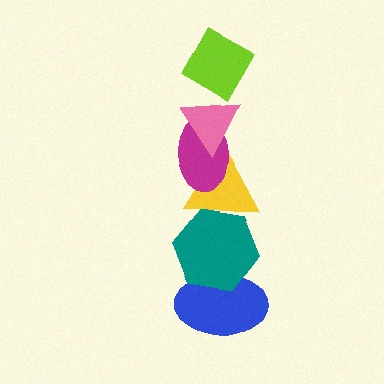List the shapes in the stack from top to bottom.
From top to bottom: the lime diamond, the pink triangle, the magenta ellipse, the yellow triangle, the teal hexagon, the blue ellipse.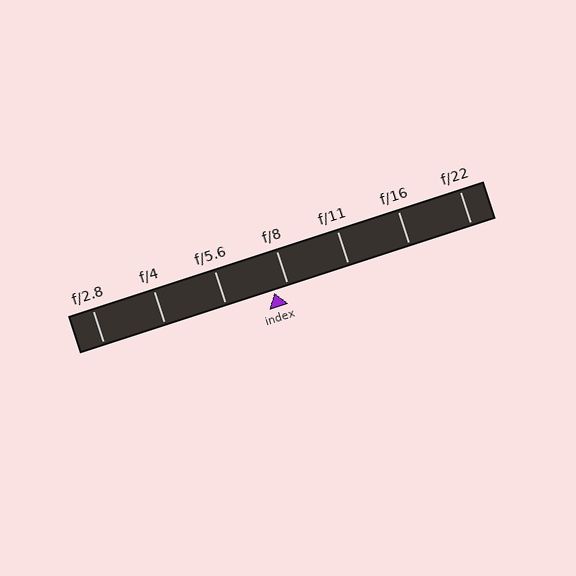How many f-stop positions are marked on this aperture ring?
There are 7 f-stop positions marked.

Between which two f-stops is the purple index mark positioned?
The index mark is between f/5.6 and f/8.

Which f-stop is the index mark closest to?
The index mark is closest to f/8.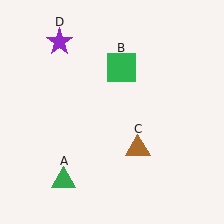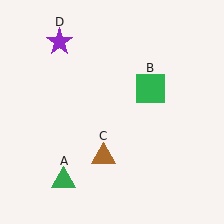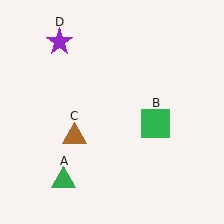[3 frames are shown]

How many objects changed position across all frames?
2 objects changed position: green square (object B), brown triangle (object C).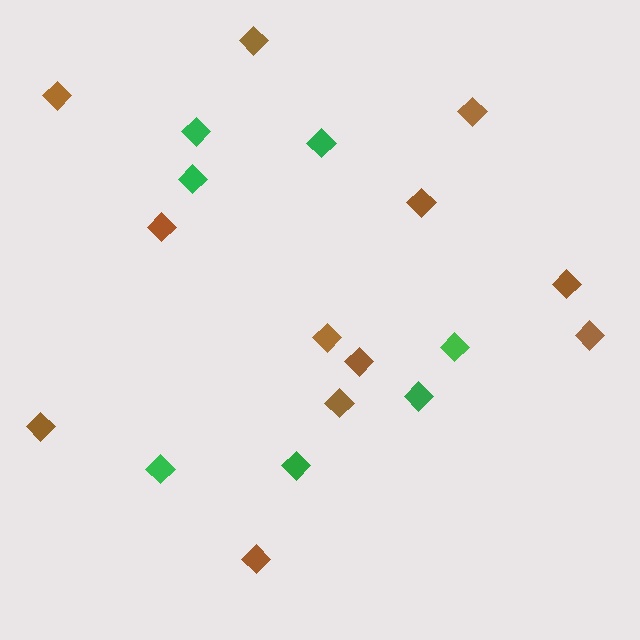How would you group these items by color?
There are 2 groups: one group of green diamonds (7) and one group of brown diamonds (12).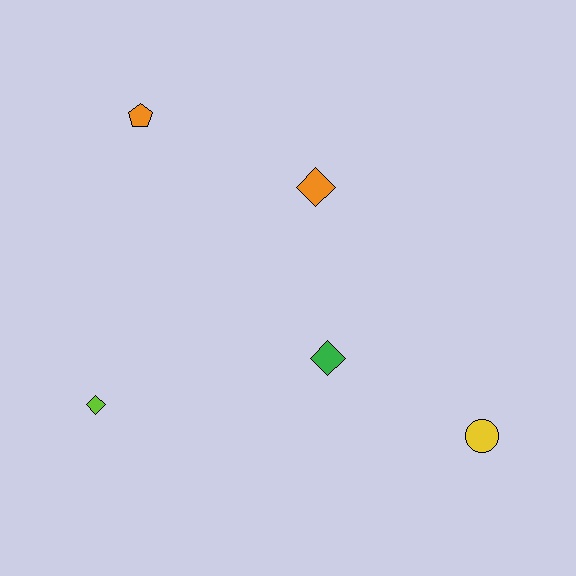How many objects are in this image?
There are 5 objects.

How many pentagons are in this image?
There is 1 pentagon.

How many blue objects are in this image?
There are no blue objects.